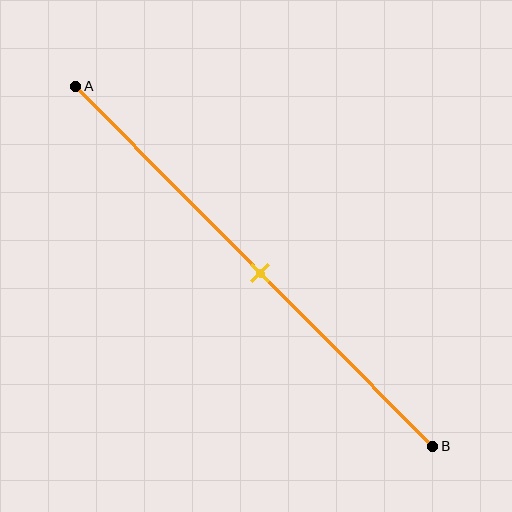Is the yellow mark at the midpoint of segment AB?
Yes, the mark is approximately at the midpoint.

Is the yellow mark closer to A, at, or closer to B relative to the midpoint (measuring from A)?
The yellow mark is approximately at the midpoint of segment AB.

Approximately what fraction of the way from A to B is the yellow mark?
The yellow mark is approximately 50% of the way from A to B.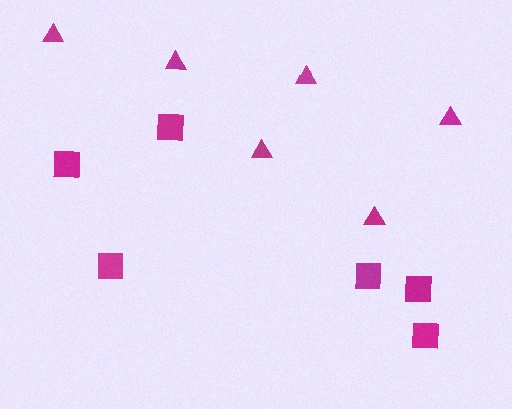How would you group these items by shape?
There are 2 groups: one group of triangles (6) and one group of squares (6).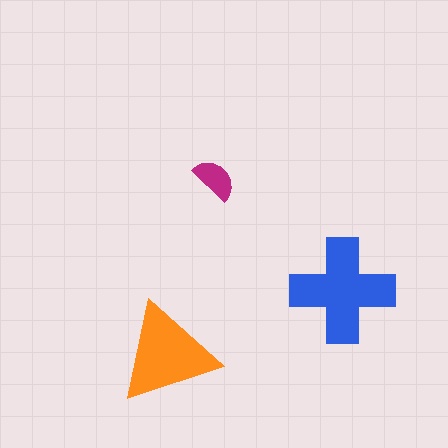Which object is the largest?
The blue cross.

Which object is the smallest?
The magenta semicircle.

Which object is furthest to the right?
The blue cross is rightmost.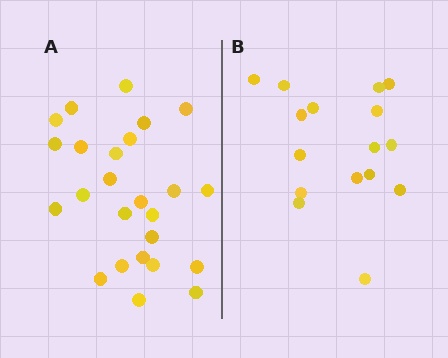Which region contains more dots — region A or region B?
Region A (the left region) has more dots.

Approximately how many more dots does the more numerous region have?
Region A has roughly 8 or so more dots than region B.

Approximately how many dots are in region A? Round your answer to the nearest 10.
About 20 dots. (The exact count is 25, which rounds to 20.)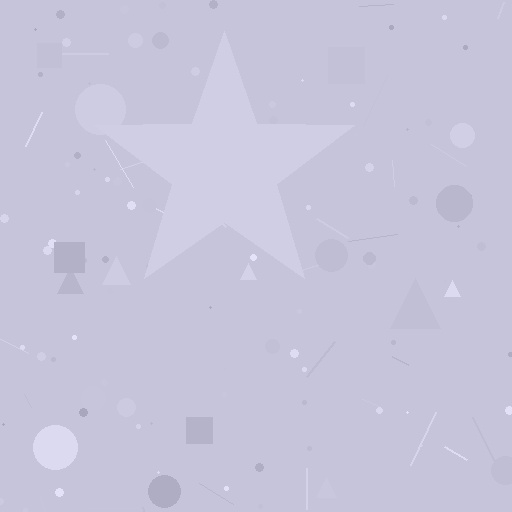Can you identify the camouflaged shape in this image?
The camouflaged shape is a star.